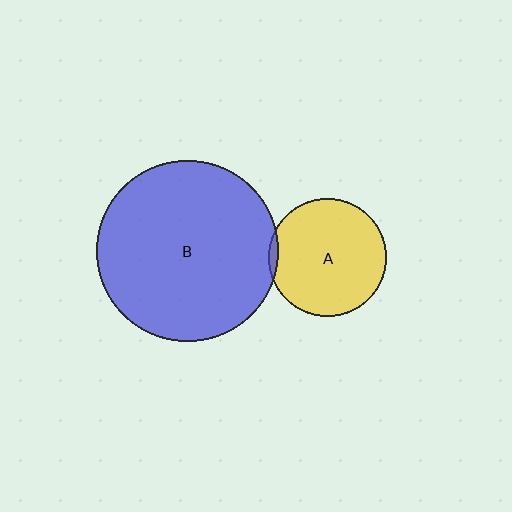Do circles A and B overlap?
Yes.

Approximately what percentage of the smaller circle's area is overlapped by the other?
Approximately 5%.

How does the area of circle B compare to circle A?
Approximately 2.4 times.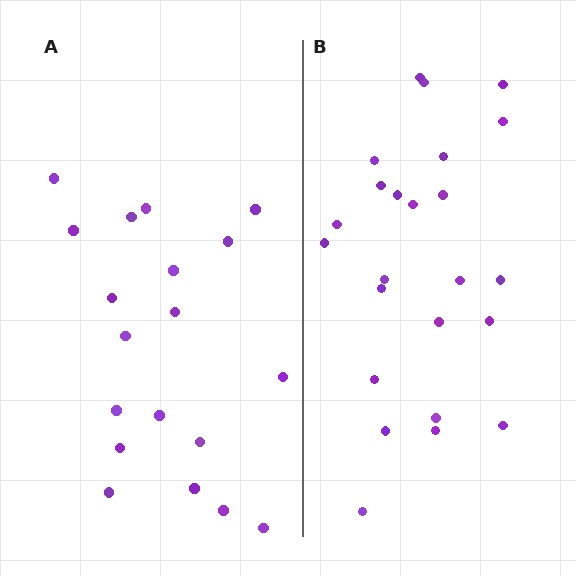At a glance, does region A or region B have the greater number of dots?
Region B (the right region) has more dots.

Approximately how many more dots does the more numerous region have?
Region B has about 5 more dots than region A.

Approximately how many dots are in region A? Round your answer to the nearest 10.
About 20 dots. (The exact count is 19, which rounds to 20.)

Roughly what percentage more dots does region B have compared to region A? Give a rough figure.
About 25% more.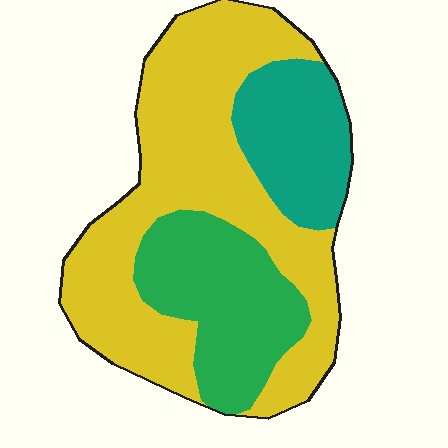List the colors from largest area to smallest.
From largest to smallest: yellow, green, teal.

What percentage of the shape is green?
Green covers roughly 25% of the shape.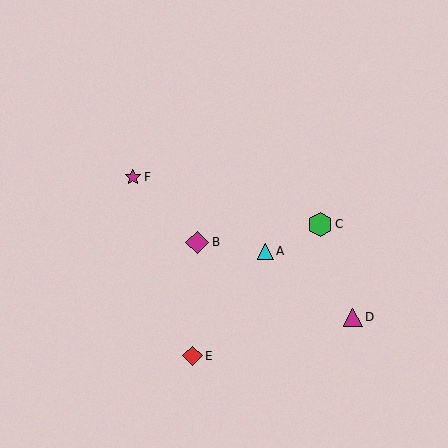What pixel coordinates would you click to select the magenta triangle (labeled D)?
Click at (353, 317) to select the magenta triangle D.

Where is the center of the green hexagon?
The center of the green hexagon is at (320, 224).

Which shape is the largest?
The green hexagon (labeled C) is the largest.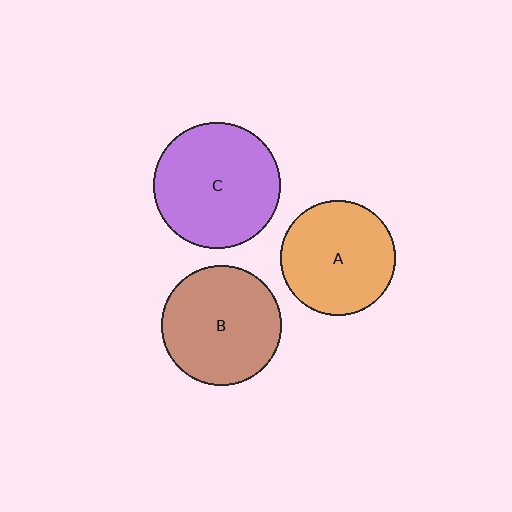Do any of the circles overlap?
No, none of the circles overlap.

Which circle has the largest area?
Circle C (purple).